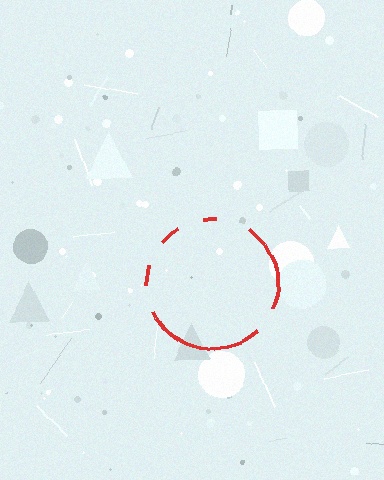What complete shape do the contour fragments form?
The contour fragments form a circle.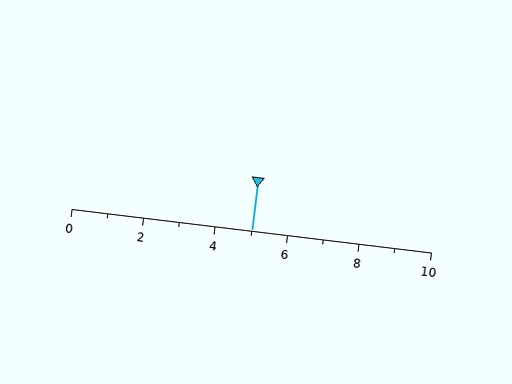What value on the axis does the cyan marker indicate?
The marker indicates approximately 5.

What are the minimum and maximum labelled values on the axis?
The axis runs from 0 to 10.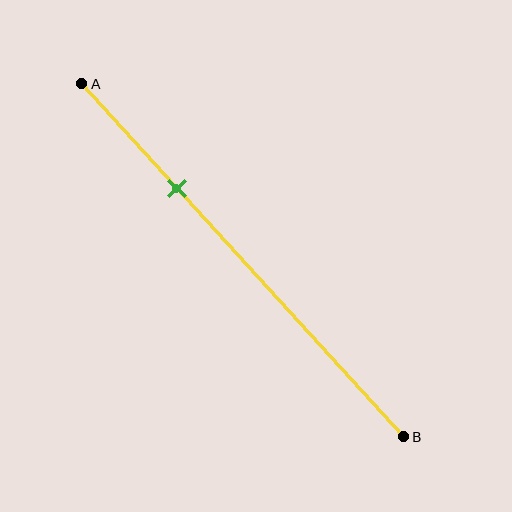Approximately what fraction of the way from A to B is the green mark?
The green mark is approximately 30% of the way from A to B.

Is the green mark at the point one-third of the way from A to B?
No, the mark is at about 30% from A, not at the 33% one-third point.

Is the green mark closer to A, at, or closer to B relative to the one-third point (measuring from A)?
The green mark is closer to point A than the one-third point of segment AB.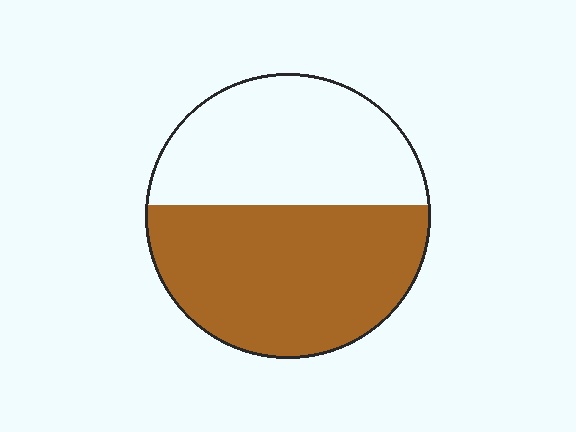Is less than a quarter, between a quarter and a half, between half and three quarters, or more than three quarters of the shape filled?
Between half and three quarters.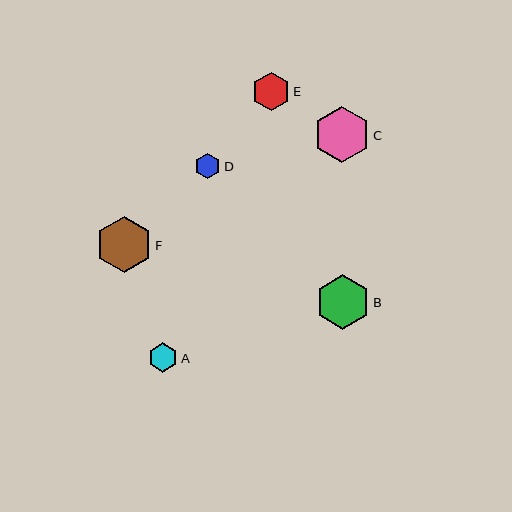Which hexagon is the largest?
Hexagon C is the largest with a size of approximately 57 pixels.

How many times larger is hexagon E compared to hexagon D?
Hexagon E is approximately 1.5 times the size of hexagon D.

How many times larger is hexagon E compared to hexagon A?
Hexagon E is approximately 1.3 times the size of hexagon A.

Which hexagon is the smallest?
Hexagon D is the smallest with a size of approximately 26 pixels.